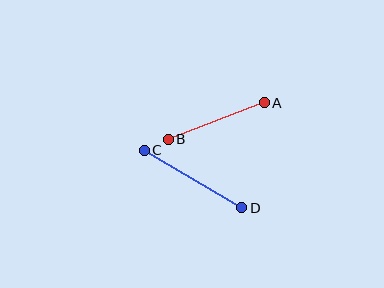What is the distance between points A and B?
The distance is approximately 103 pixels.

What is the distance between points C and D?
The distance is approximately 113 pixels.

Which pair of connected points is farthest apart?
Points C and D are farthest apart.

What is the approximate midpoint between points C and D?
The midpoint is at approximately (193, 179) pixels.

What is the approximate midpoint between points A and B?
The midpoint is at approximately (216, 121) pixels.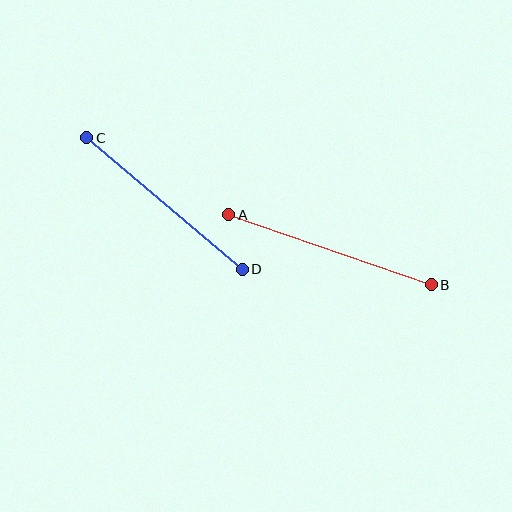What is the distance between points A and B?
The distance is approximately 214 pixels.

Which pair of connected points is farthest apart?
Points A and B are farthest apart.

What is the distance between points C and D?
The distance is approximately 204 pixels.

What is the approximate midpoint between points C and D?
The midpoint is at approximately (164, 204) pixels.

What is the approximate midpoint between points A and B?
The midpoint is at approximately (330, 250) pixels.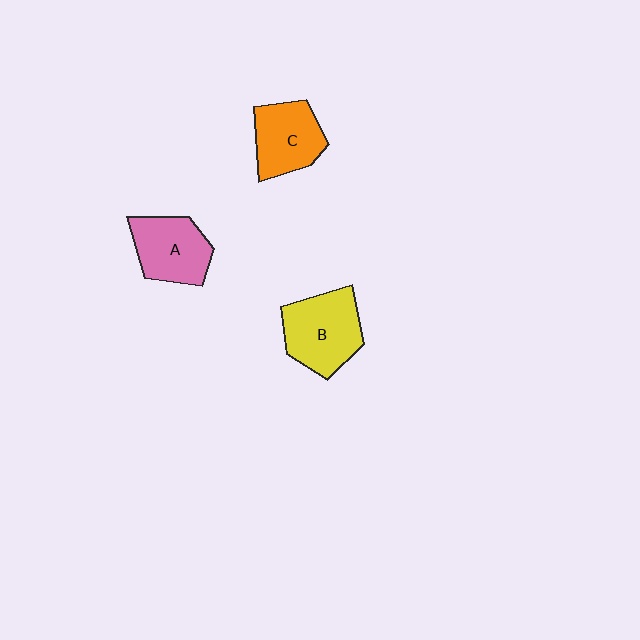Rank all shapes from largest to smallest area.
From largest to smallest: B (yellow), A (pink), C (orange).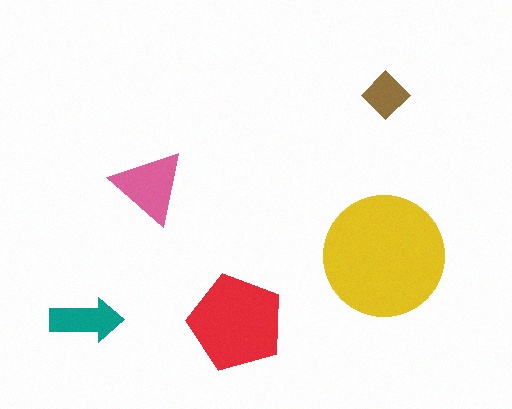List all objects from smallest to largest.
The brown diamond, the teal arrow, the pink triangle, the red pentagon, the yellow circle.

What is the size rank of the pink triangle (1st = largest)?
3rd.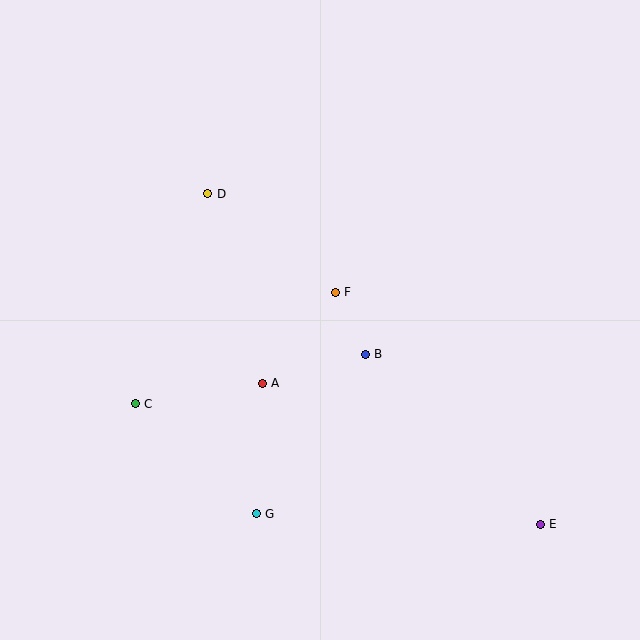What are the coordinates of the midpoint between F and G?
The midpoint between F and G is at (296, 403).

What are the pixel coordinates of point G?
Point G is at (256, 514).